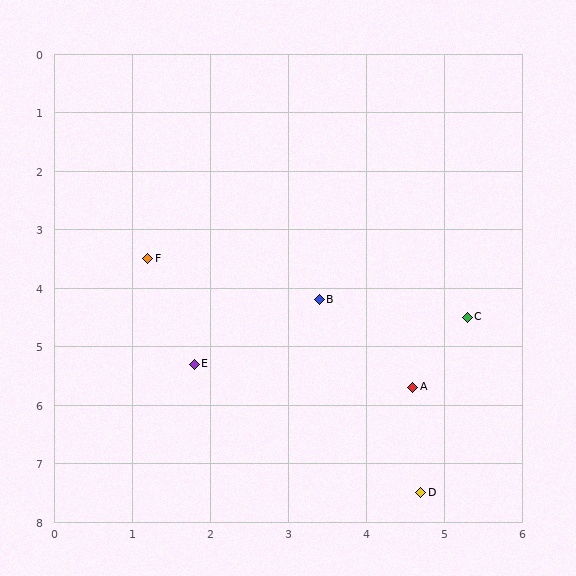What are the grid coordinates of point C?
Point C is at approximately (5.3, 4.5).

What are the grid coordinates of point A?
Point A is at approximately (4.6, 5.7).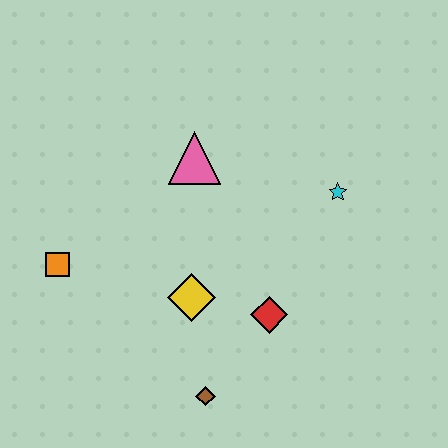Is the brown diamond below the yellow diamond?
Yes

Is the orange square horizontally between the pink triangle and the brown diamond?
No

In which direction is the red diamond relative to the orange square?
The red diamond is to the right of the orange square.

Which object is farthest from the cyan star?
The orange square is farthest from the cyan star.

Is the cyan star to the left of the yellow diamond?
No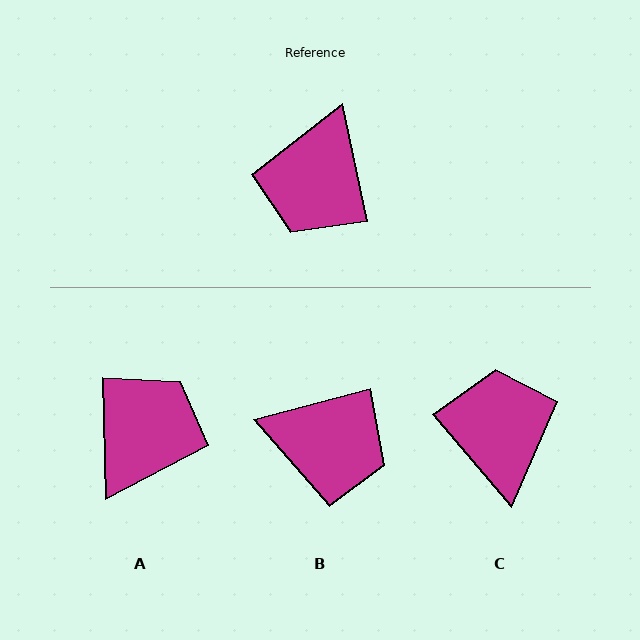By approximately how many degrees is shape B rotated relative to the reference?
Approximately 93 degrees counter-clockwise.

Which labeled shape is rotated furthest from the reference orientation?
A, about 169 degrees away.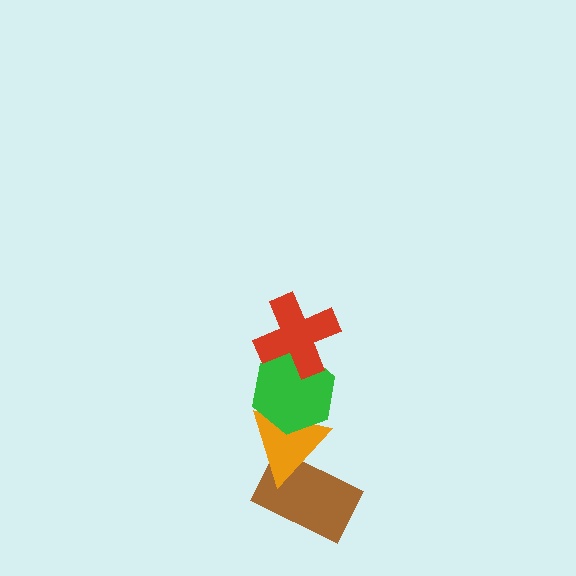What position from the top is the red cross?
The red cross is 1st from the top.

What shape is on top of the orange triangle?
The green hexagon is on top of the orange triangle.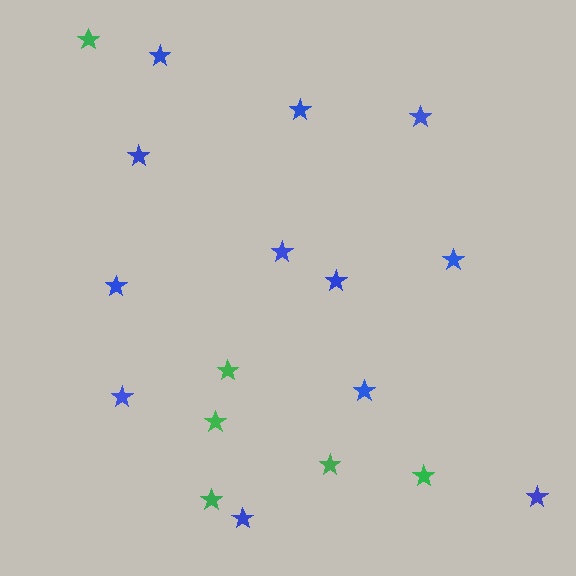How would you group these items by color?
There are 2 groups: one group of blue stars (12) and one group of green stars (6).